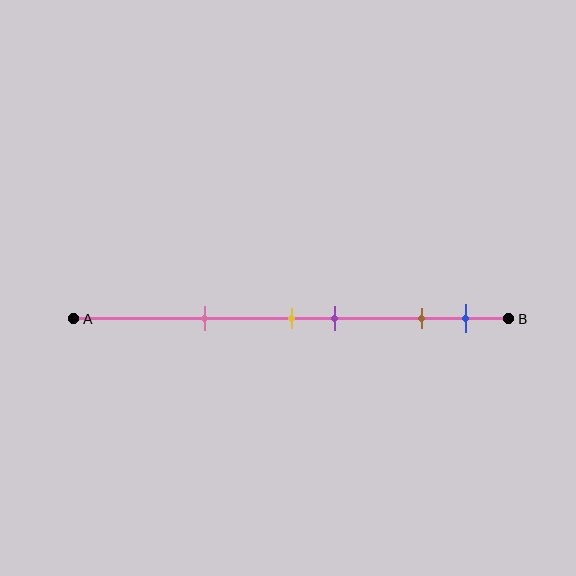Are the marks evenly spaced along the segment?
No, the marks are not evenly spaced.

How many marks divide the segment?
There are 5 marks dividing the segment.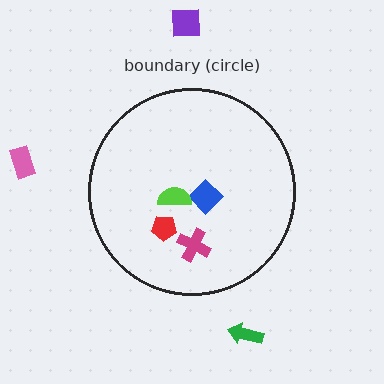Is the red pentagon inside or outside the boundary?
Inside.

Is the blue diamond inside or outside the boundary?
Inside.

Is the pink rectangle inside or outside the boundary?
Outside.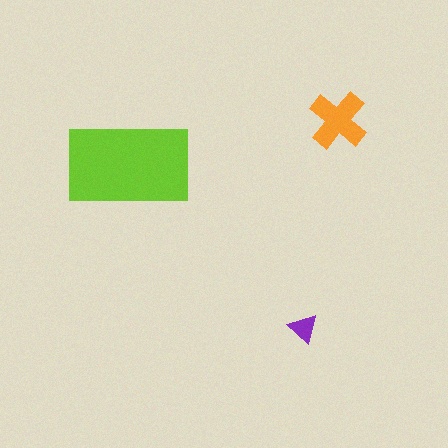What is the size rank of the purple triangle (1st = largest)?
3rd.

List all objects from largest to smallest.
The lime rectangle, the orange cross, the purple triangle.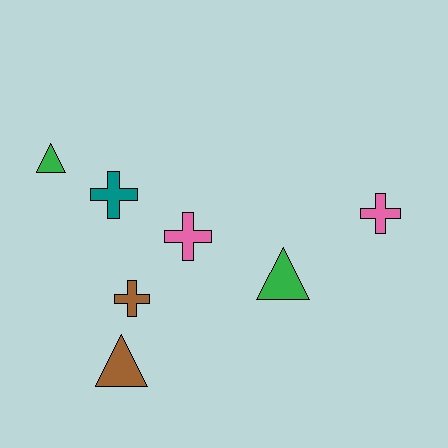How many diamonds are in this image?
There are no diamonds.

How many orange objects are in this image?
There are no orange objects.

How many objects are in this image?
There are 7 objects.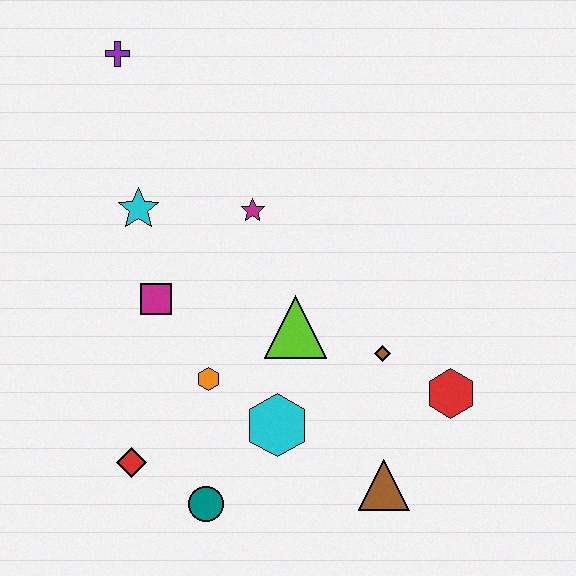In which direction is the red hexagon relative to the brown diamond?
The red hexagon is to the right of the brown diamond.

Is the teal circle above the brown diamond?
No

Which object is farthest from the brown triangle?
The purple cross is farthest from the brown triangle.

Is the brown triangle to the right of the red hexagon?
No